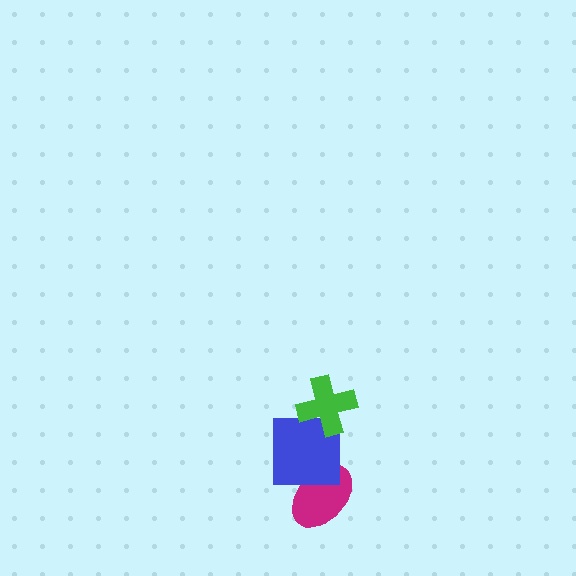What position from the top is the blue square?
The blue square is 2nd from the top.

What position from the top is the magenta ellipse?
The magenta ellipse is 3rd from the top.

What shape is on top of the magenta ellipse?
The blue square is on top of the magenta ellipse.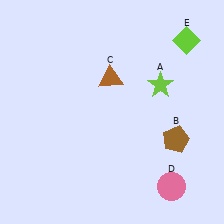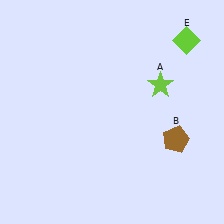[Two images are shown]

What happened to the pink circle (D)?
The pink circle (D) was removed in Image 2. It was in the bottom-right area of Image 1.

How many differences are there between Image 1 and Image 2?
There are 2 differences between the two images.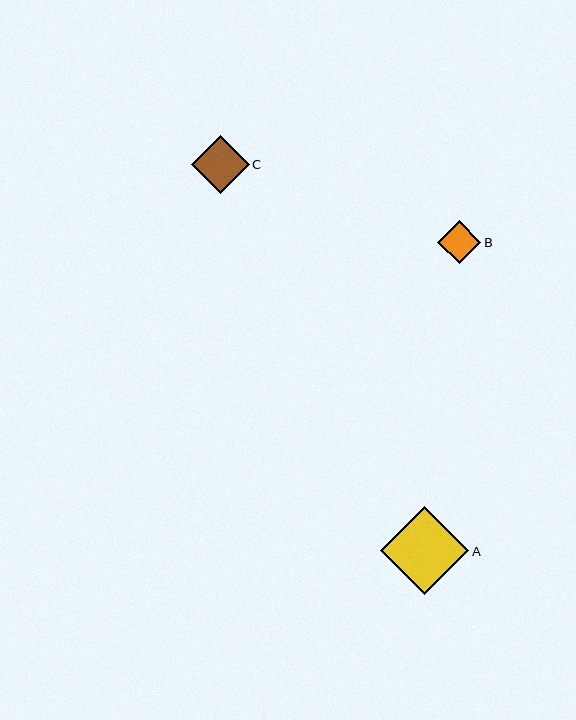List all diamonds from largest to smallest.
From largest to smallest: A, C, B.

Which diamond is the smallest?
Diamond B is the smallest with a size of approximately 43 pixels.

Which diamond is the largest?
Diamond A is the largest with a size of approximately 88 pixels.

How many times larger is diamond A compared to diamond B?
Diamond A is approximately 2.1 times the size of diamond B.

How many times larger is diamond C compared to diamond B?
Diamond C is approximately 1.4 times the size of diamond B.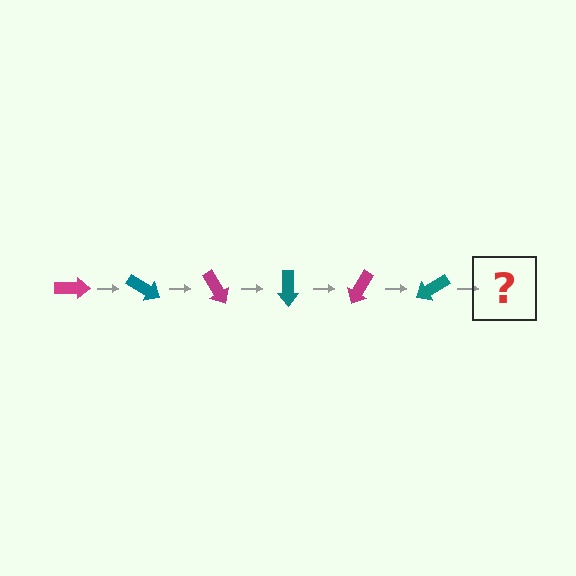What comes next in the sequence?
The next element should be a magenta arrow, rotated 180 degrees from the start.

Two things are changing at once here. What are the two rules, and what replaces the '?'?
The two rules are that it rotates 30 degrees each step and the color cycles through magenta and teal. The '?' should be a magenta arrow, rotated 180 degrees from the start.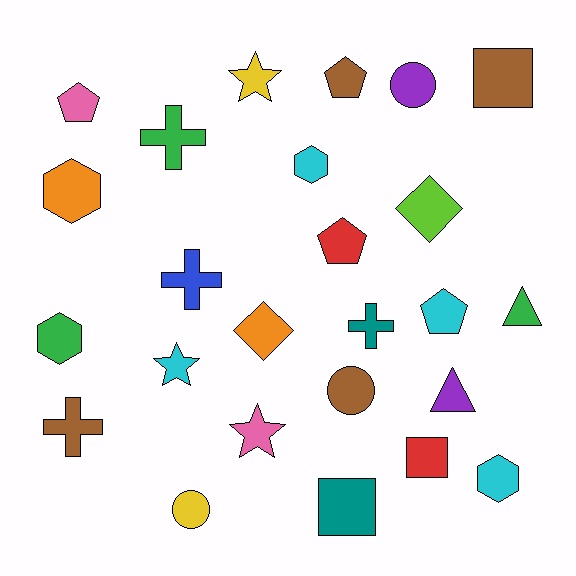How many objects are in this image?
There are 25 objects.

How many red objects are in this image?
There are 2 red objects.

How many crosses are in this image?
There are 4 crosses.